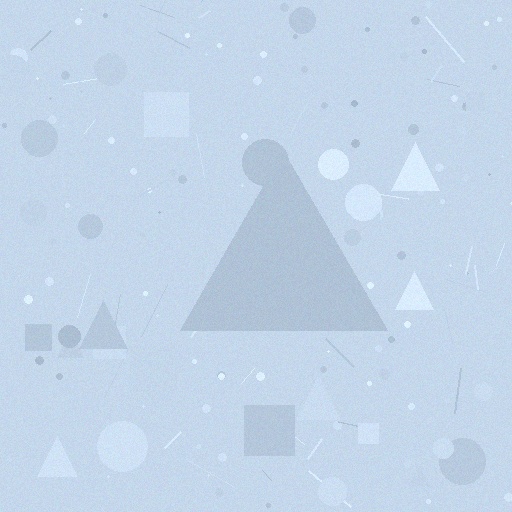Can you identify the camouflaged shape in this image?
The camouflaged shape is a triangle.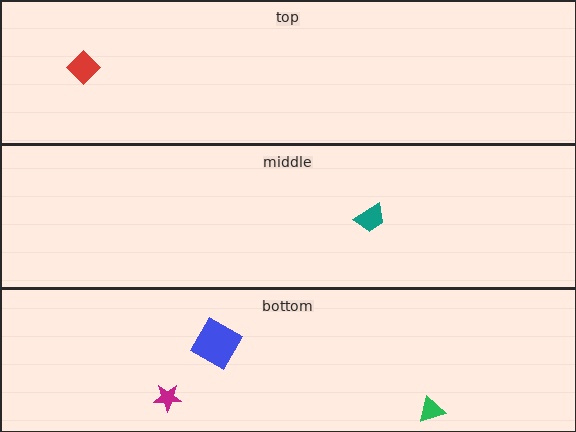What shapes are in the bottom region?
The green triangle, the magenta star, the blue diamond.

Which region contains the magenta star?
The bottom region.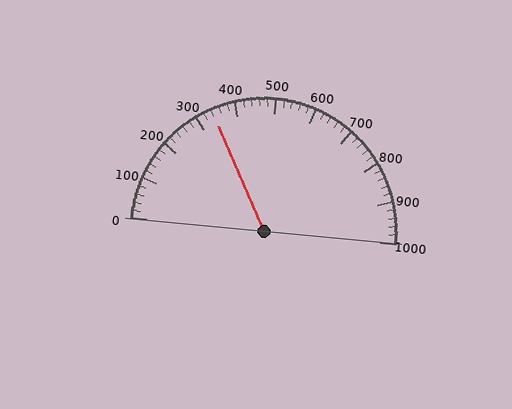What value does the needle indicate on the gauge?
The needle indicates approximately 340.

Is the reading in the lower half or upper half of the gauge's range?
The reading is in the lower half of the range (0 to 1000).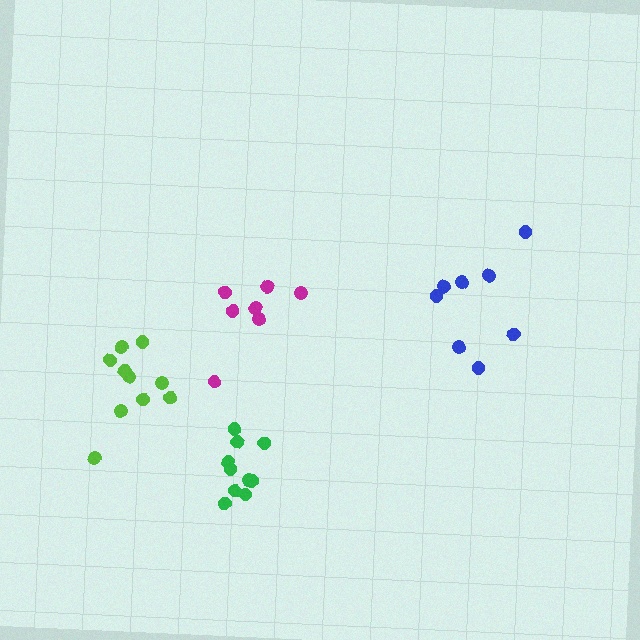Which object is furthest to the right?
The blue cluster is rightmost.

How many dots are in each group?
Group 1: 10 dots, Group 2: 10 dots, Group 3: 8 dots, Group 4: 7 dots (35 total).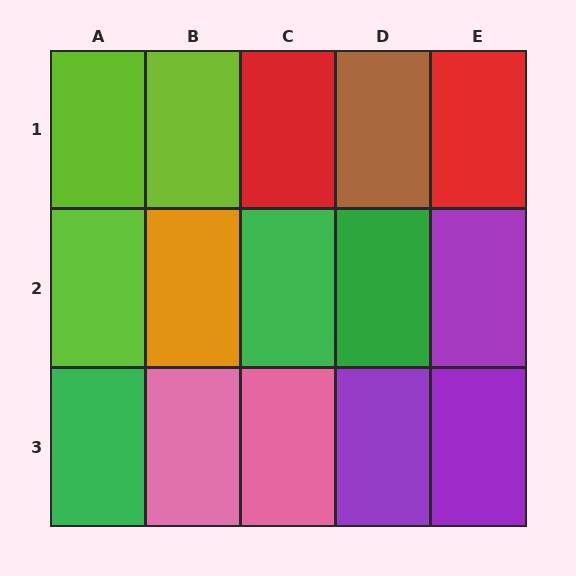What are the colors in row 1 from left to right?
Lime, lime, red, brown, red.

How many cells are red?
2 cells are red.